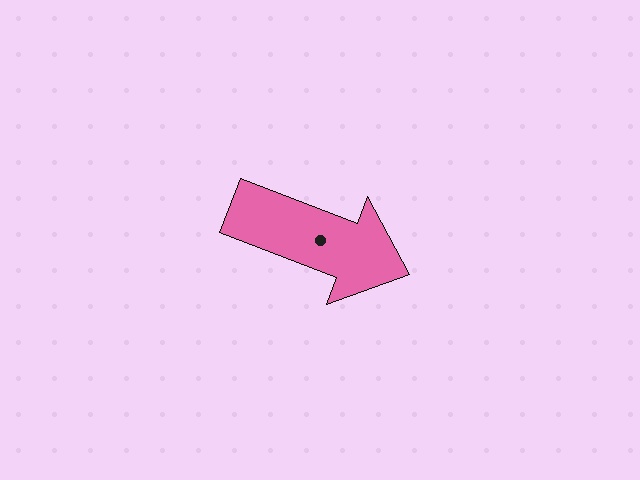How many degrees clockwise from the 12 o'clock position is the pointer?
Approximately 111 degrees.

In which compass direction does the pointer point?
East.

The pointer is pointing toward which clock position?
Roughly 4 o'clock.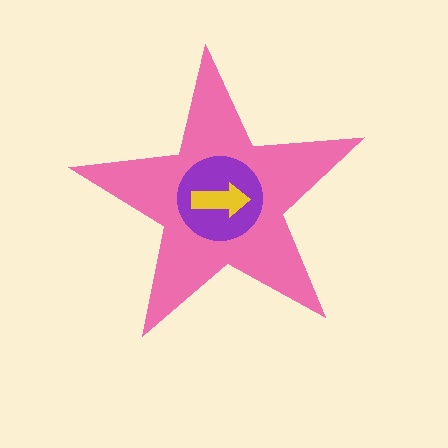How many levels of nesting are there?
3.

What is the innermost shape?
The yellow arrow.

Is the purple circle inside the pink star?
Yes.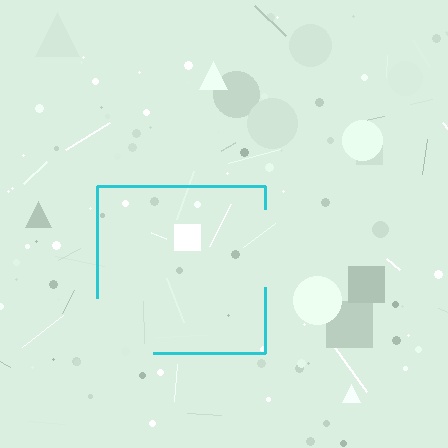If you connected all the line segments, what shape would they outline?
They would outline a square.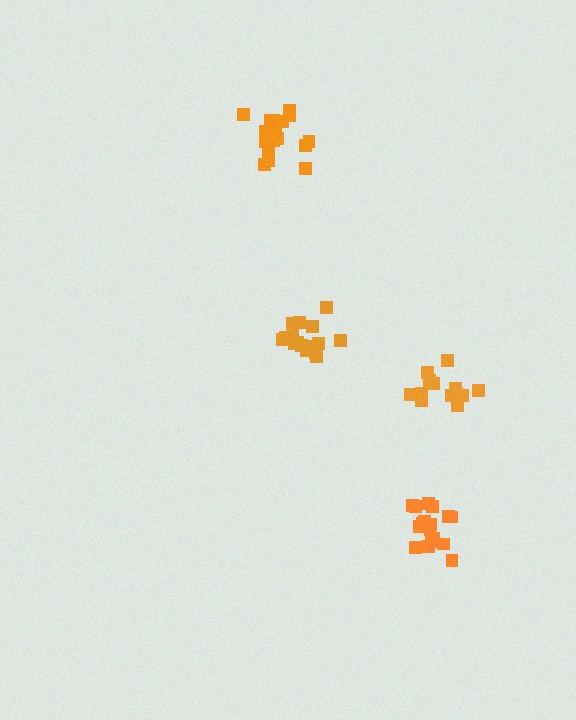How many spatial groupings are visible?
There are 4 spatial groupings.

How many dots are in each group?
Group 1: 18 dots, Group 2: 16 dots, Group 3: 13 dots, Group 4: 17 dots (64 total).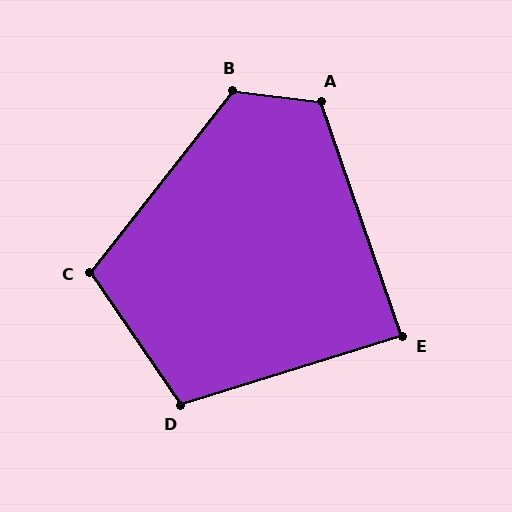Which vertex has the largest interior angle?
B, at approximately 121 degrees.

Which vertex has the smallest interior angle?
E, at approximately 88 degrees.